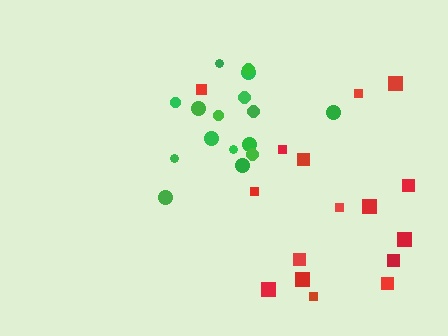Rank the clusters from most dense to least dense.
green, red.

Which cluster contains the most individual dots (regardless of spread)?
Red (16).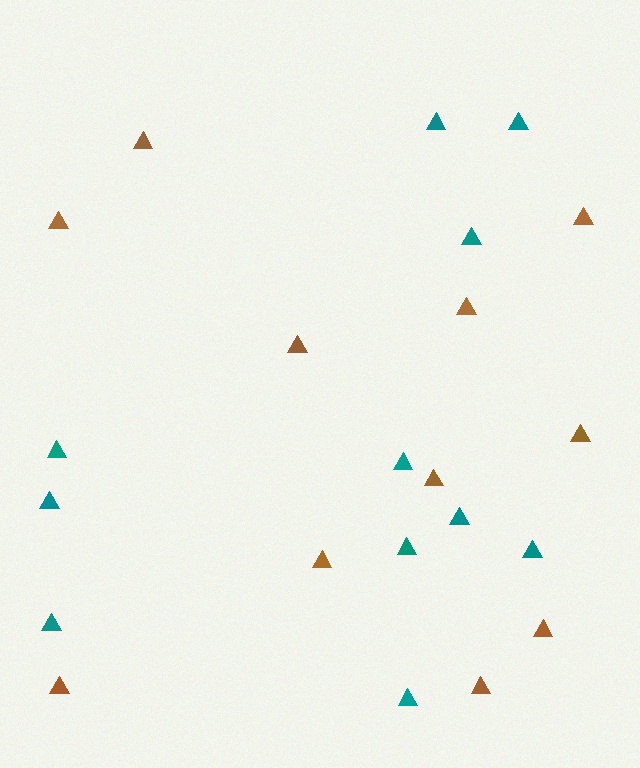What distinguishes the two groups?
There are 2 groups: one group of brown triangles (11) and one group of teal triangles (11).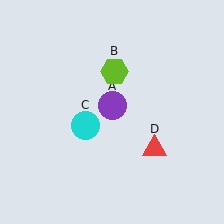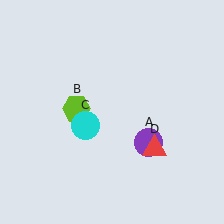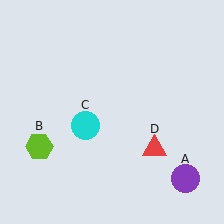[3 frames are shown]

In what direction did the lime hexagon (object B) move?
The lime hexagon (object B) moved down and to the left.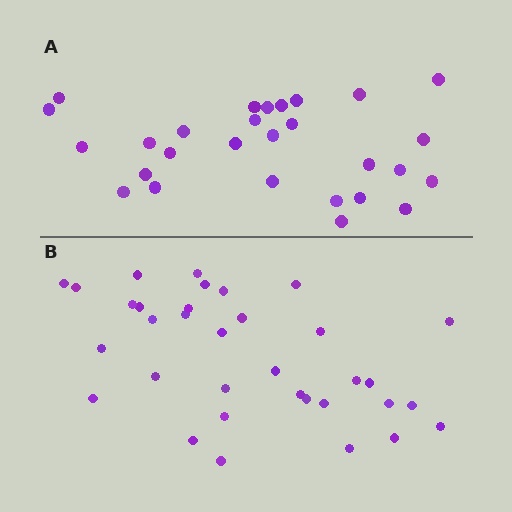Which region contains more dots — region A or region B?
Region B (the bottom region) has more dots.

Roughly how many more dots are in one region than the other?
Region B has about 6 more dots than region A.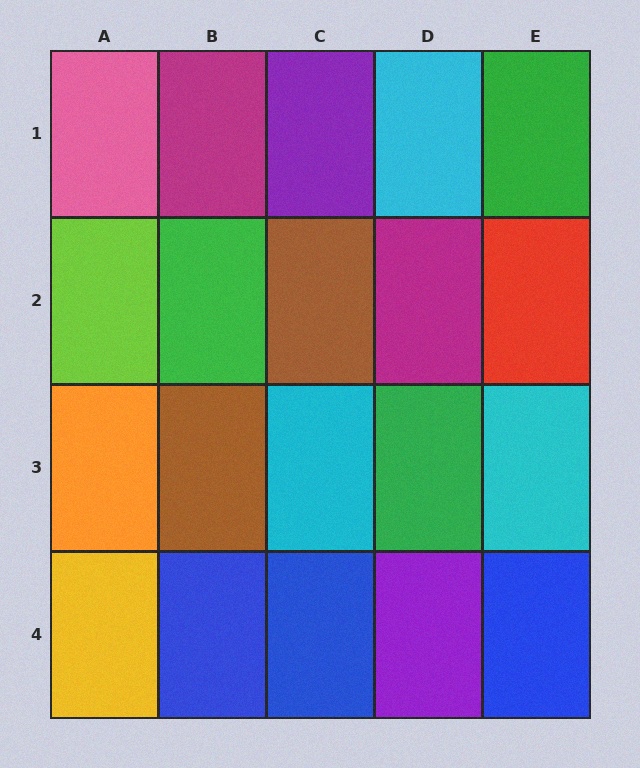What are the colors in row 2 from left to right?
Lime, green, brown, magenta, red.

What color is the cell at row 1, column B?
Magenta.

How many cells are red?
1 cell is red.